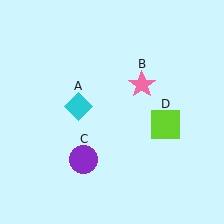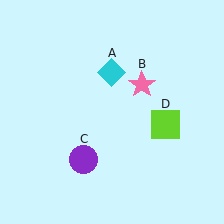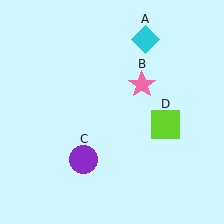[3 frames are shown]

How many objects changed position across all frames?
1 object changed position: cyan diamond (object A).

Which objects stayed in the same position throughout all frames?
Pink star (object B) and purple circle (object C) and lime square (object D) remained stationary.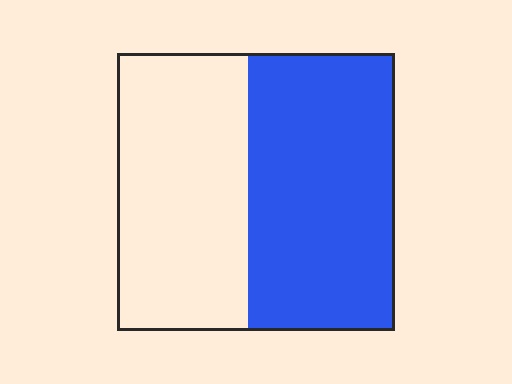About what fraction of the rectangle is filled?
About one half (1/2).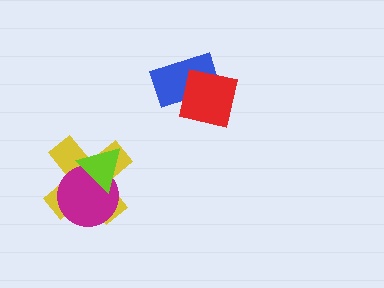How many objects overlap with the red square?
1 object overlaps with the red square.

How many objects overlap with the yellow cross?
2 objects overlap with the yellow cross.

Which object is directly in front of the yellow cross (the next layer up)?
The magenta circle is directly in front of the yellow cross.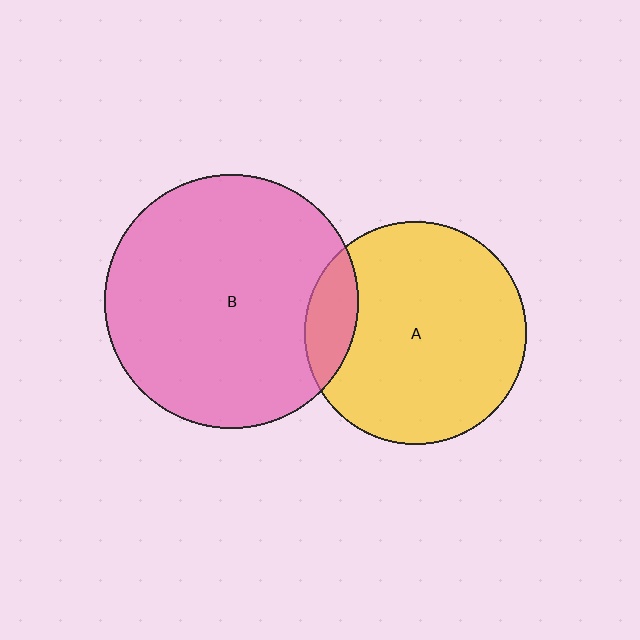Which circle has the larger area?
Circle B (pink).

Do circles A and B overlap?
Yes.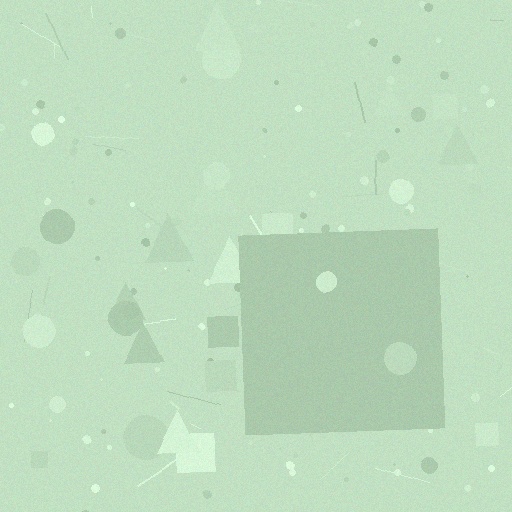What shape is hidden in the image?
A square is hidden in the image.